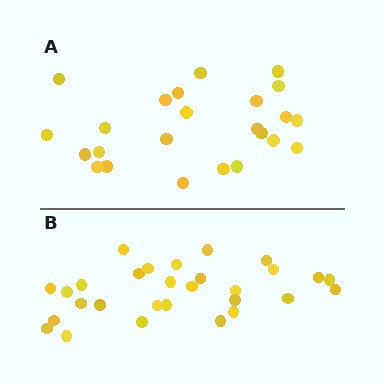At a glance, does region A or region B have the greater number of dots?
Region B (the bottom region) has more dots.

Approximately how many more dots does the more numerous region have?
Region B has about 5 more dots than region A.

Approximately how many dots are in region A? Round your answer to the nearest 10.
About 20 dots. (The exact count is 24, which rounds to 20.)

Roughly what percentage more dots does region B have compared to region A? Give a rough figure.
About 20% more.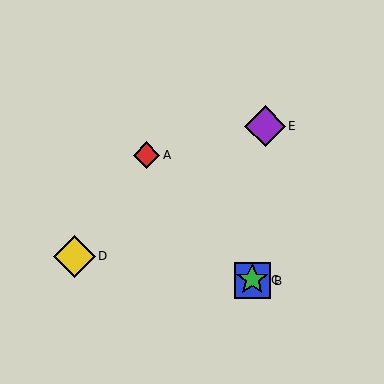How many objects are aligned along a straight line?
3 objects (A, B, C) are aligned along a straight line.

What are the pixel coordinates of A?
Object A is at (146, 155).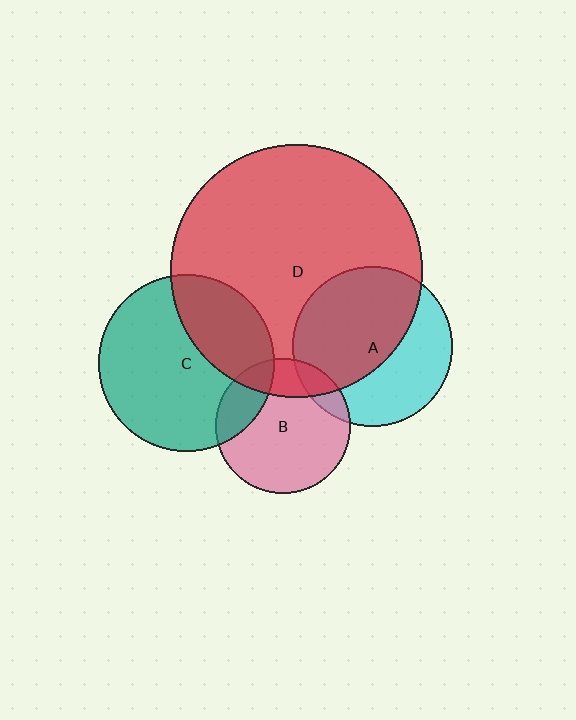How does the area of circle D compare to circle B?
Approximately 3.5 times.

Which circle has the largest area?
Circle D (red).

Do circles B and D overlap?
Yes.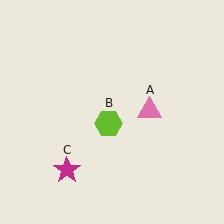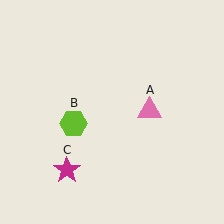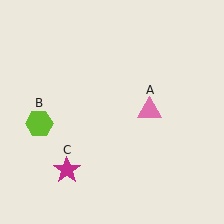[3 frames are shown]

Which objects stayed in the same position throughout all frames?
Pink triangle (object A) and magenta star (object C) remained stationary.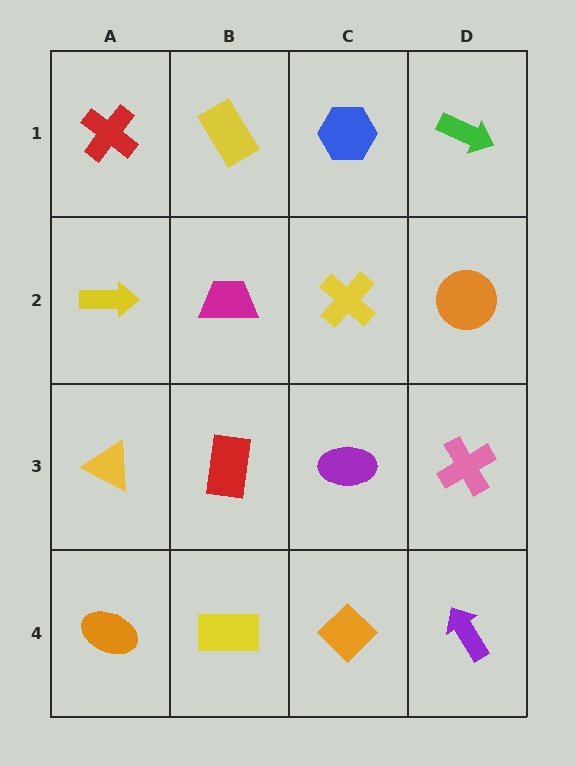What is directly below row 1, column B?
A magenta trapezoid.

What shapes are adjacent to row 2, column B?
A yellow rectangle (row 1, column B), a red rectangle (row 3, column B), a yellow arrow (row 2, column A), a yellow cross (row 2, column C).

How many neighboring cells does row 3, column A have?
3.